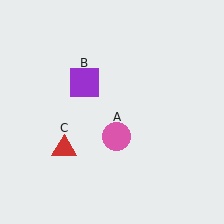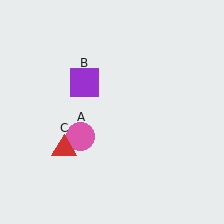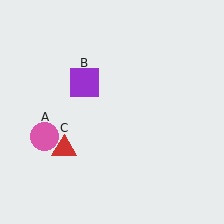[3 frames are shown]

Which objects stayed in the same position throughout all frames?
Purple square (object B) and red triangle (object C) remained stationary.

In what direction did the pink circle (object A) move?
The pink circle (object A) moved left.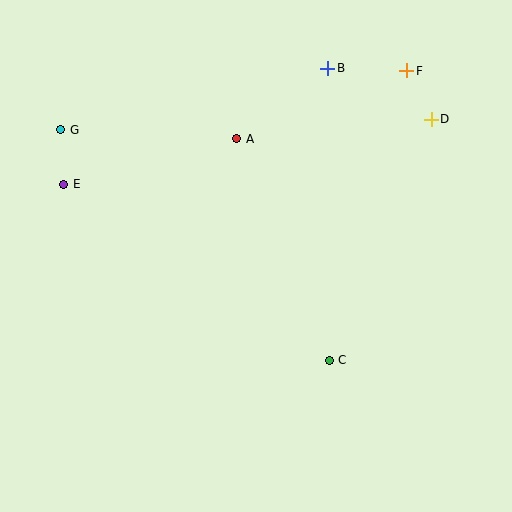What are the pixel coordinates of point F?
Point F is at (407, 71).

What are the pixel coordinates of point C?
Point C is at (329, 360).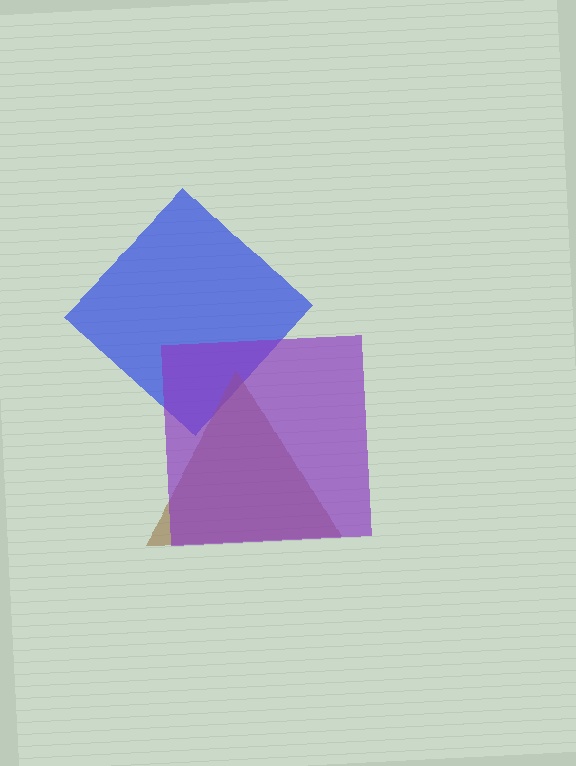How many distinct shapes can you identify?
There are 3 distinct shapes: a blue diamond, a brown triangle, a purple square.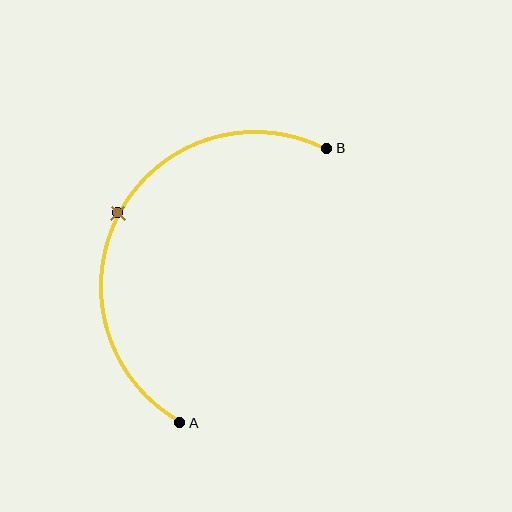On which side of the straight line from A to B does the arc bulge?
The arc bulges to the left of the straight line connecting A and B.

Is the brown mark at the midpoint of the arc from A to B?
Yes. The brown mark lies on the arc at equal arc-length from both A and B — it is the arc midpoint.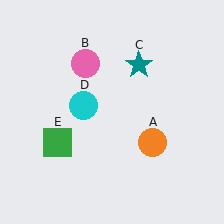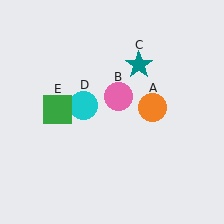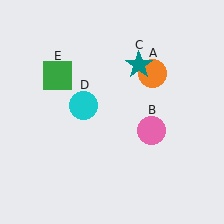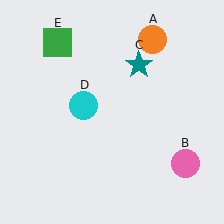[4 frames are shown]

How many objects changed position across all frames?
3 objects changed position: orange circle (object A), pink circle (object B), green square (object E).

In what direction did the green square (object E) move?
The green square (object E) moved up.